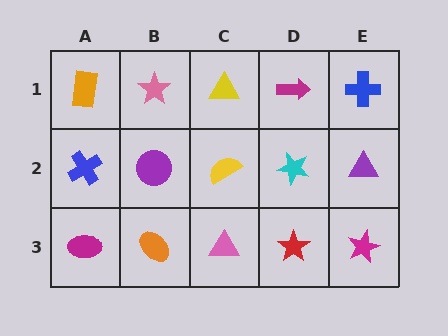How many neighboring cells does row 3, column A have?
2.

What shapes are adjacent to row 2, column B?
A pink star (row 1, column B), an orange ellipse (row 3, column B), a blue cross (row 2, column A), a yellow semicircle (row 2, column C).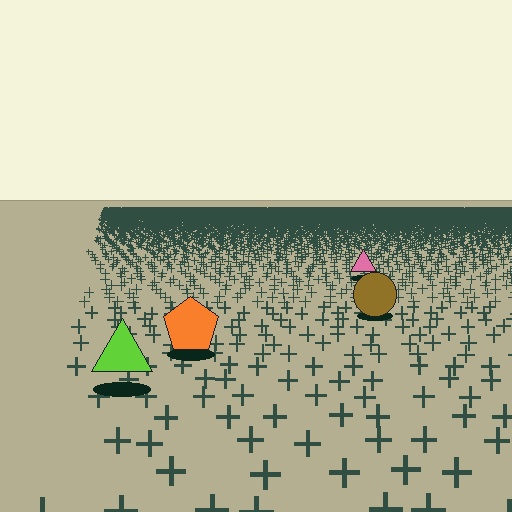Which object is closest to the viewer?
The lime triangle is closest. The texture marks near it are larger and more spread out.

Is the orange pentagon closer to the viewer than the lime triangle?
No. The lime triangle is closer — you can tell from the texture gradient: the ground texture is coarser near it.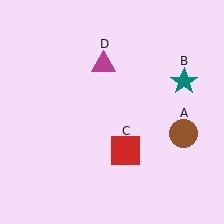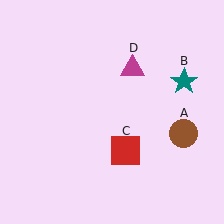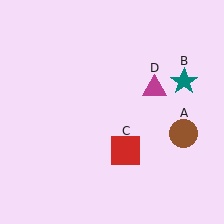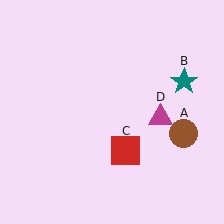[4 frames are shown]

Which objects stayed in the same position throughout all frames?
Brown circle (object A) and teal star (object B) and red square (object C) remained stationary.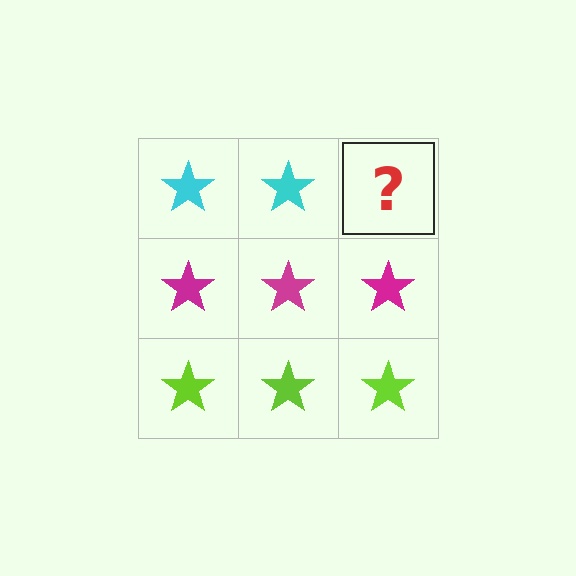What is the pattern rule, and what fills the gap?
The rule is that each row has a consistent color. The gap should be filled with a cyan star.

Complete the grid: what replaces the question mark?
The question mark should be replaced with a cyan star.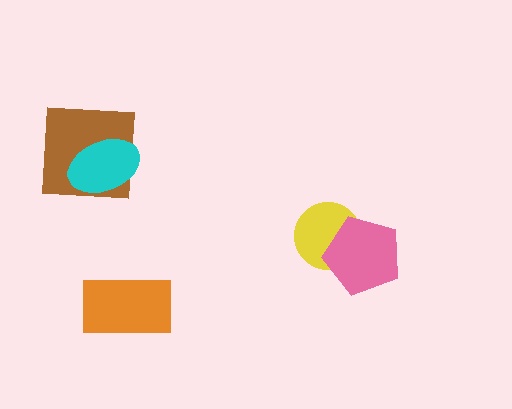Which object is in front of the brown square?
The cyan ellipse is in front of the brown square.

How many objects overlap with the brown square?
1 object overlaps with the brown square.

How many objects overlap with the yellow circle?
1 object overlaps with the yellow circle.